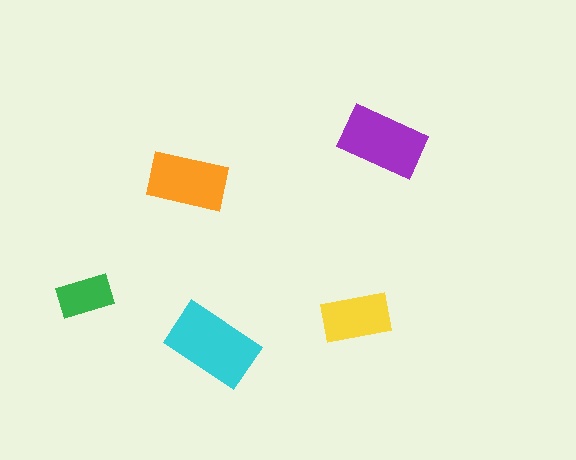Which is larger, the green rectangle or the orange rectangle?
The orange one.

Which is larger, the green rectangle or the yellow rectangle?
The yellow one.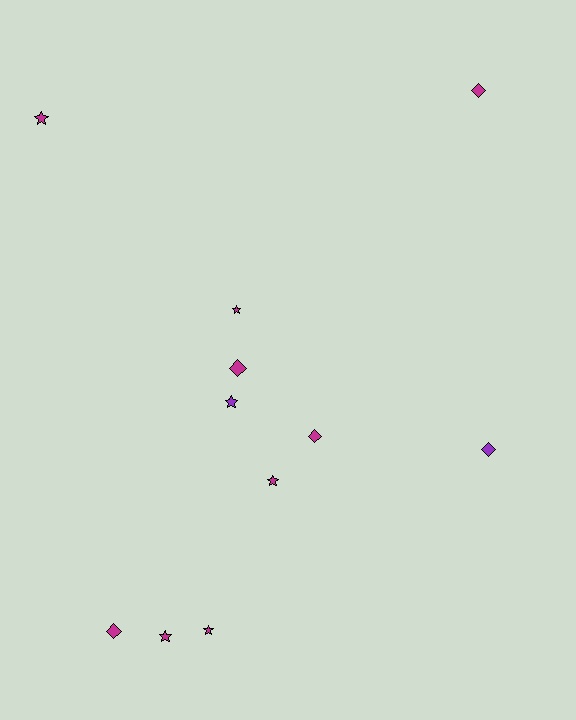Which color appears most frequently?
Magenta, with 9 objects.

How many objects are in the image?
There are 11 objects.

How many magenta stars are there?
There are 5 magenta stars.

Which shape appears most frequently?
Star, with 6 objects.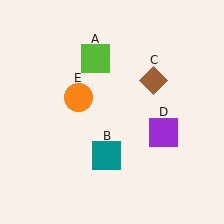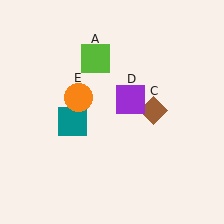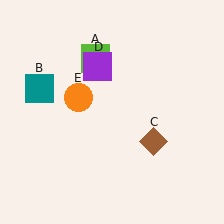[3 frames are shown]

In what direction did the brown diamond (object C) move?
The brown diamond (object C) moved down.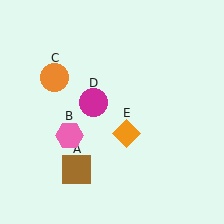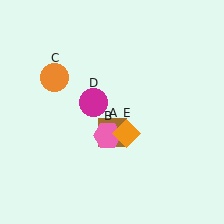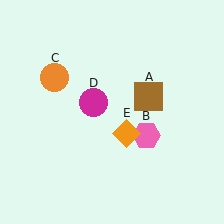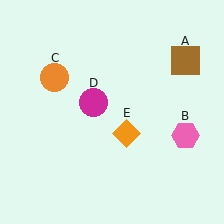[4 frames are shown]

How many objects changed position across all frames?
2 objects changed position: brown square (object A), pink hexagon (object B).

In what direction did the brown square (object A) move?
The brown square (object A) moved up and to the right.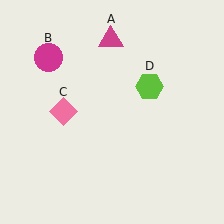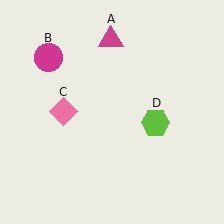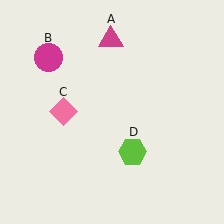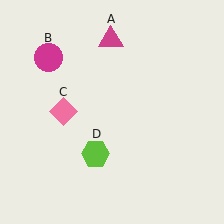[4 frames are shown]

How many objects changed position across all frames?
1 object changed position: lime hexagon (object D).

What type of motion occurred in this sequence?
The lime hexagon (object D) rotated clockwise around the center of the scene.